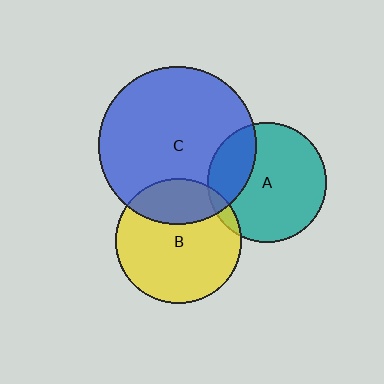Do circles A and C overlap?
Yes.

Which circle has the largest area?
Circle C (blue).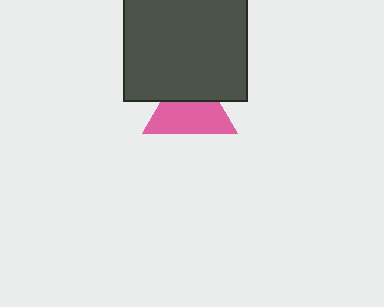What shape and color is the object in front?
The object in front is a dark gray square.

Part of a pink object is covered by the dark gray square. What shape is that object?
It is a triangle.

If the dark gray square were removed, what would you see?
You would see the complete pink triangle.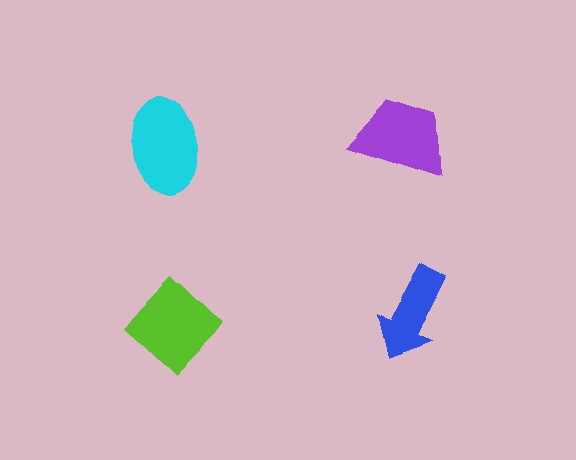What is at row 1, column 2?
A purple trapezoid.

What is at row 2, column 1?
A lime diamond.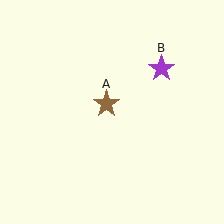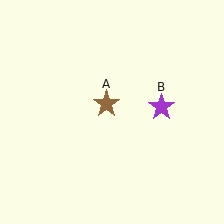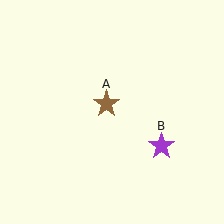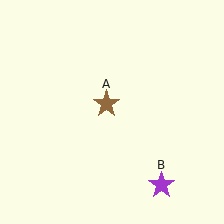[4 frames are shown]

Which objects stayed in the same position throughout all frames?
Brown star (object A) remained stationary.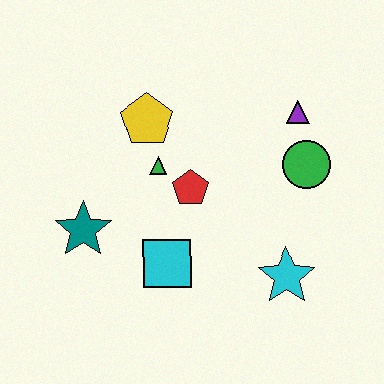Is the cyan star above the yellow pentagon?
No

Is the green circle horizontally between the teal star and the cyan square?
No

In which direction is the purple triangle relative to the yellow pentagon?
The purple triangle is to the right of the yellow pentagon.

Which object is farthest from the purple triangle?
The teal star is farthest from the purple triangle.